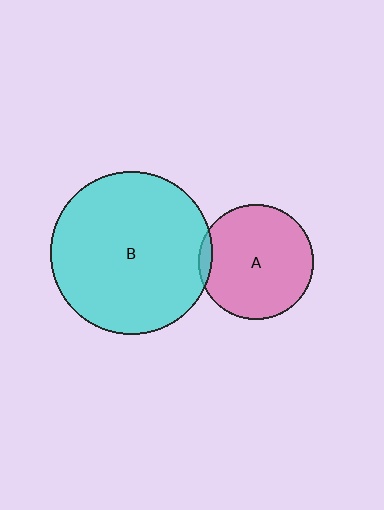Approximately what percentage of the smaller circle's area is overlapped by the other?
Approximately 5%.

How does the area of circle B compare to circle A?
Approximately 2.0 times.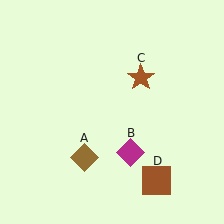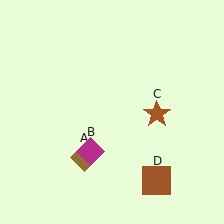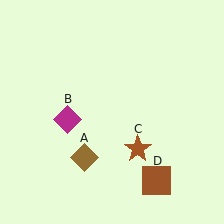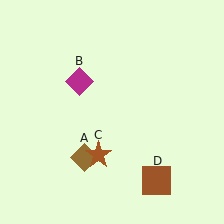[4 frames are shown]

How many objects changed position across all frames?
2 objects changed position: magenta diamond (object B), brown star (object C).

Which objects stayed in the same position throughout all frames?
Brown diamond (object A) and brown square (object D) remained stationary.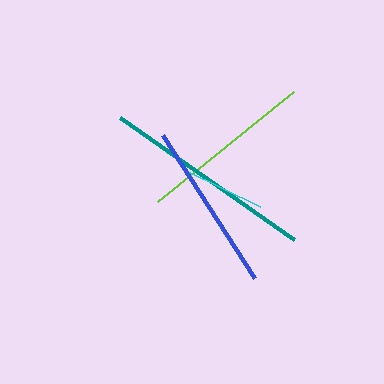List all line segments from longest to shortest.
From longest to shortest: teal, lime, blue, cyan.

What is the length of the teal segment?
The teal segment is approximately 212 pixels long.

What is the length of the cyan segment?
The cyan segment is approximately 84 pixels long.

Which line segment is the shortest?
The cyan line is the shortest at approximately 84 pixels.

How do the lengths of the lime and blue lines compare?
The lime and blue lines are approximately the same length.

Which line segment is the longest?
The teal line is the longest at approximately 212 pixels.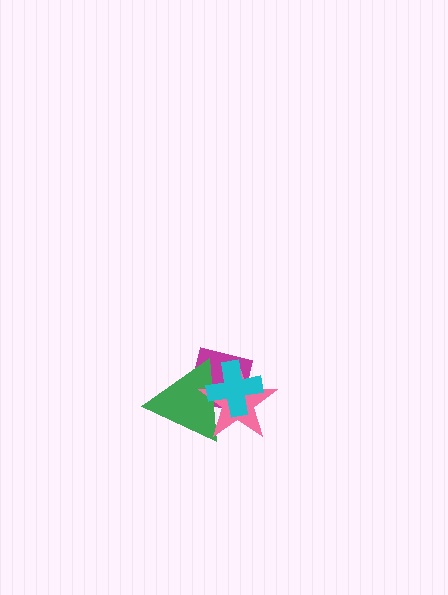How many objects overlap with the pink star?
3 objects overlap with the pink star.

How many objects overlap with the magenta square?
3 objects overlap with the magenta square.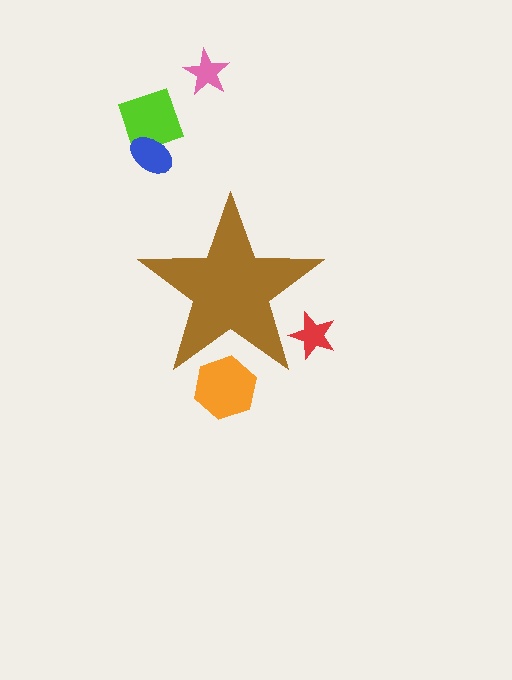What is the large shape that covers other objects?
A brown star.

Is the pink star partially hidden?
No, the pink star is fully visible.